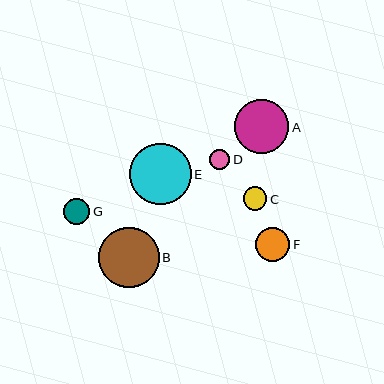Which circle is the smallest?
Circle D is the smallest with a size of approximately 20 pixels.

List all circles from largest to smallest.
From largest to smallest: E, B, A, F, G, C, D.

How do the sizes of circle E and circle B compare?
Circle E and circle B are approximately the same size.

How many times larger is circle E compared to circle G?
Circle E is approximately 2.3 times the size of circle G.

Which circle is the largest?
Circle E is the largest with a size of approximately 61 pixels.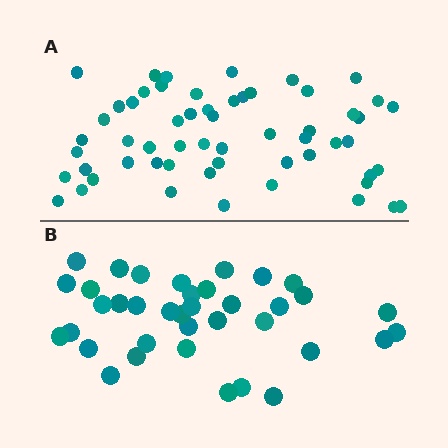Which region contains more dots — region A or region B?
Region A (the top region) has more dots.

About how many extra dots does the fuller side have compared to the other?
Region A has approximately 20 more dots than region B.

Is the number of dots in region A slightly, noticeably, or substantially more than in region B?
Region A has substantially more. The ratio is roughly 1.5 to 1.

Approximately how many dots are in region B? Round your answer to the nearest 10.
About 40 dots. (The exact count is 37, which rounds to 40.)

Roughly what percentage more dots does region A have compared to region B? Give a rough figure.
About 55% more.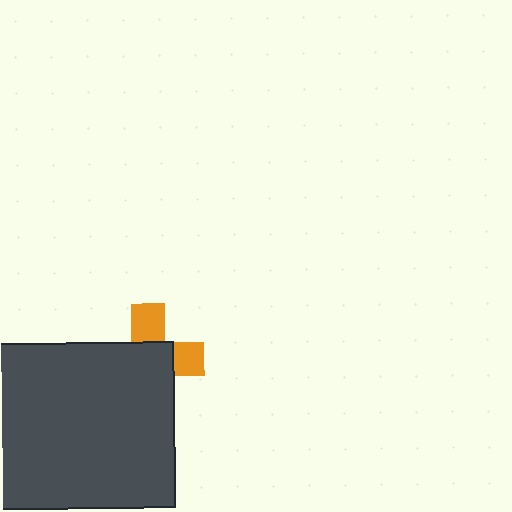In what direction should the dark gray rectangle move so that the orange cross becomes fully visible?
The dark gray rectangle should move toward the lower-left. That is the shortest direction to clear the overlap and leave the orange cross fully visible.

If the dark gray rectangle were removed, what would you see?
You would see the complete orange cross.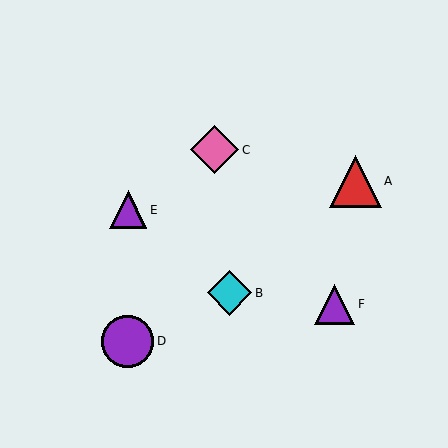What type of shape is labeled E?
Shape E is a purple triangle.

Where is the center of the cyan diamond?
The center of the cyan diamond is at (229, 293).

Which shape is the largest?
The red triangle (labeled A) is the largest.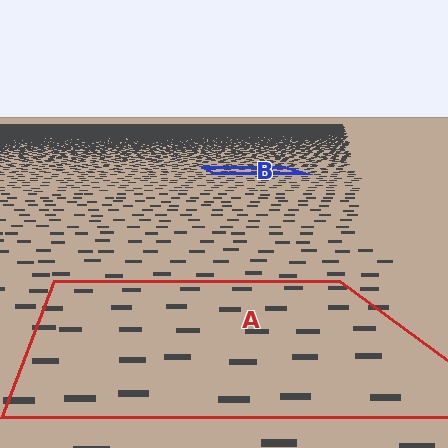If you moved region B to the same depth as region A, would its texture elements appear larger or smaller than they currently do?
They would appear larger. At a closer depth, the same texture elements are projected at a bigger on-screen size.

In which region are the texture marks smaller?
The texture marks are smaller in region B, because it is farther away.